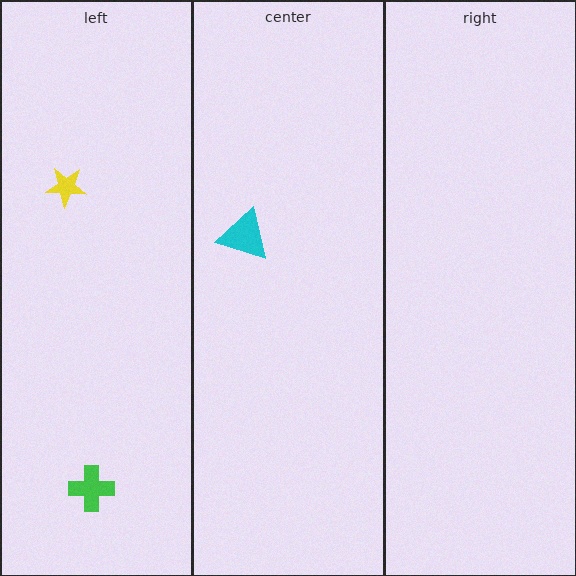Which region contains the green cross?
The left region.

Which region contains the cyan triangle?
The center region.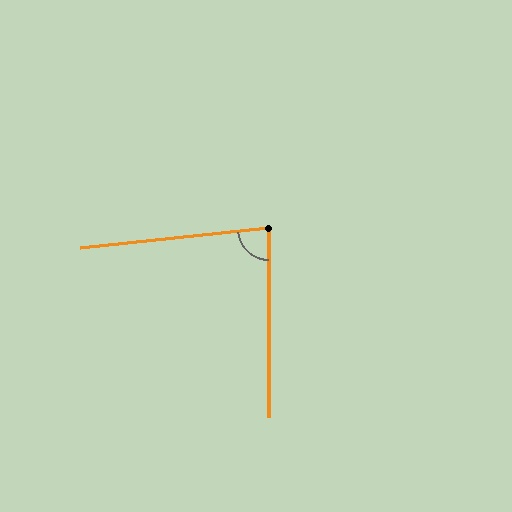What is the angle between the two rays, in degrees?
Approximately 84 degrees.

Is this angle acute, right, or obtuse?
It is acute.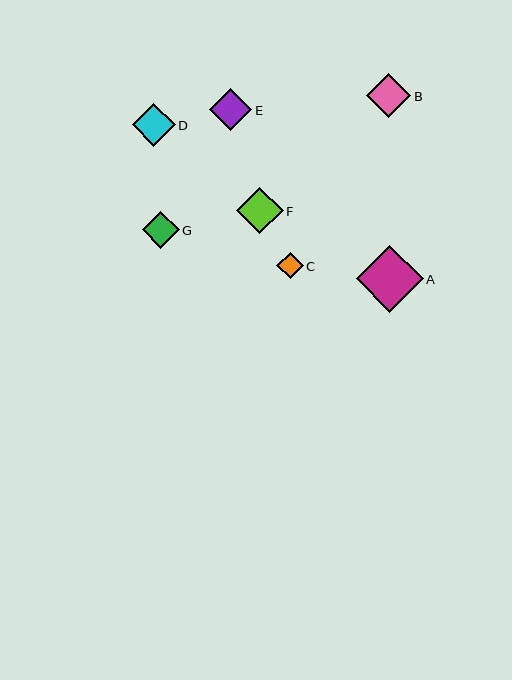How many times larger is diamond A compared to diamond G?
Diamond A is approximately 1.8 times the size of diamond G.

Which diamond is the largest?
Diamond A is the largest with a size of approximately 67 pixels.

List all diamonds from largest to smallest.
From largest to smallest: A, F, B, D, E, G, C.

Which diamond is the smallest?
Diamond C is the smallest with a size of approximately 27 pixels.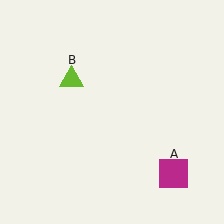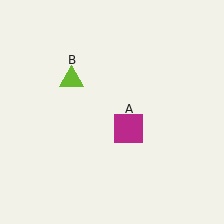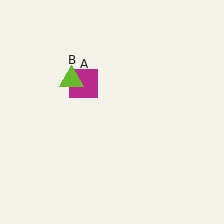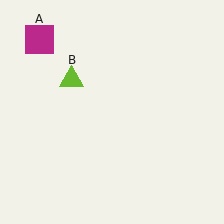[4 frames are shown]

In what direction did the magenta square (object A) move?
The magenta square (object A) moved up and to the left.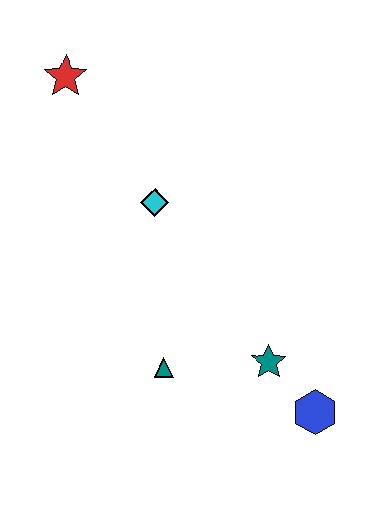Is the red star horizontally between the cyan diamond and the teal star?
No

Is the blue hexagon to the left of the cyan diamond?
No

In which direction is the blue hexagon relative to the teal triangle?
The blue hexagon is to the right of the teal triangle.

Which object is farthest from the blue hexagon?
The red star is farthest from the blue hexagon.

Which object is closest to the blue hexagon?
The teal star is closest to the blue hexagon.